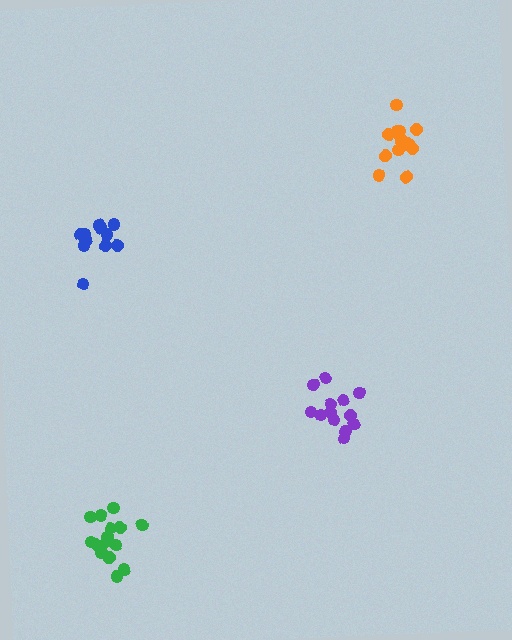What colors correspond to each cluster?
The clusters are colored: purple, orange, green, blue.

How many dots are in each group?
Group 1: 13 dots, Group 2: 14 dots, Group 3: 16 dots, Group 4: 11 dots (54 total).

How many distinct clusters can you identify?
There are 4 distinct clusters.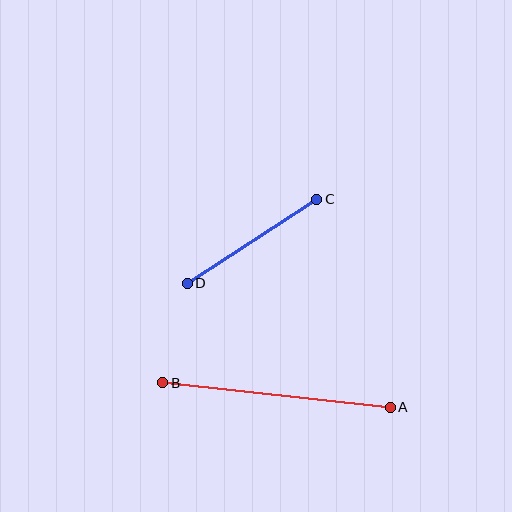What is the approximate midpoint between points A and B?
The midpoint is at approximately (276, 395) pixels.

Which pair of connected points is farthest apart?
Points A and B are farthest apart.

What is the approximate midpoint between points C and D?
The midpoint is at approximately (252, 241) pixels.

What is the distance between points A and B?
The distance is approximately 229 pixels.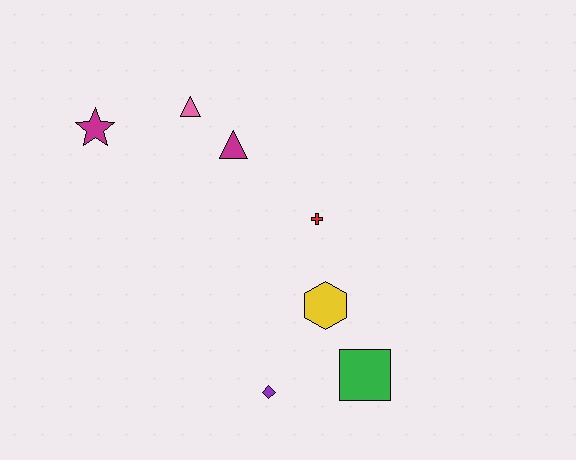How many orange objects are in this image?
There are no orange objects.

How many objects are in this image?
There are 7 objects.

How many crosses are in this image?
There is 1 cross.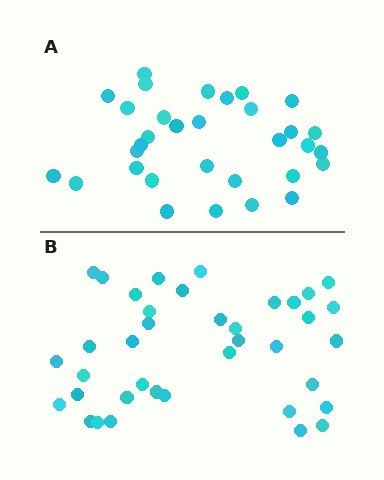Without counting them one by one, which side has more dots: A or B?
Region B (the bottom region) has more dots.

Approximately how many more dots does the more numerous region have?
Region B has about 6 more dots than region A.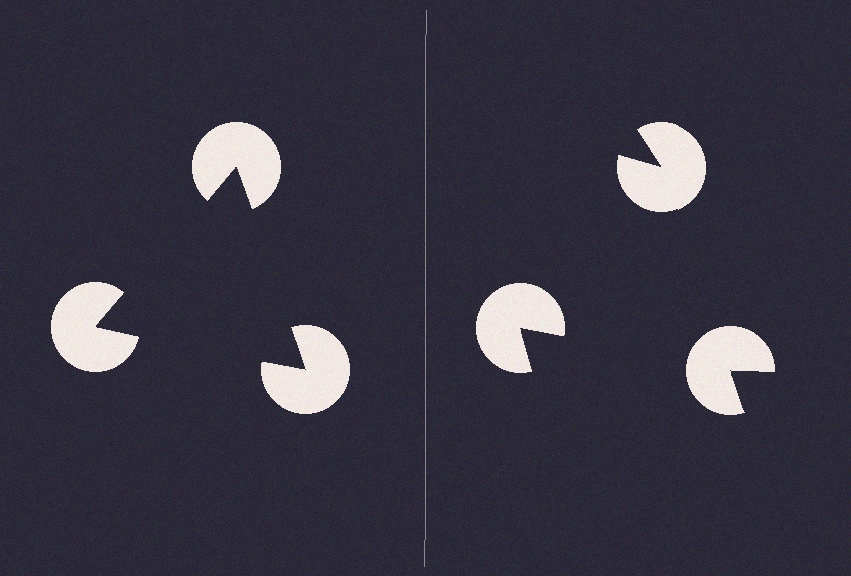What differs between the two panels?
The pac-man discs are positioned identically on both sides; only the wedge orientations differ. On the left they align to a triangle; on the right they are misaligned.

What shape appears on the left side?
An illusory triangle.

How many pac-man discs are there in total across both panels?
6 — 3 on each side.